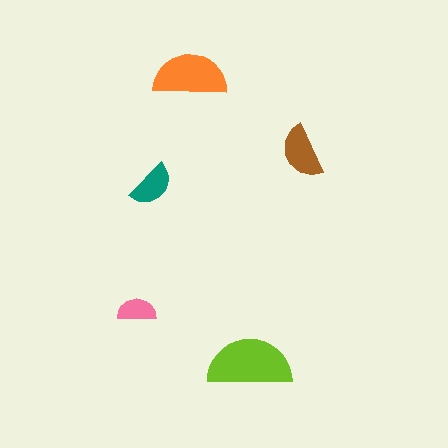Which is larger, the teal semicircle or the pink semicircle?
The teal one.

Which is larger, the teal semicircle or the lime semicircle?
The lime one.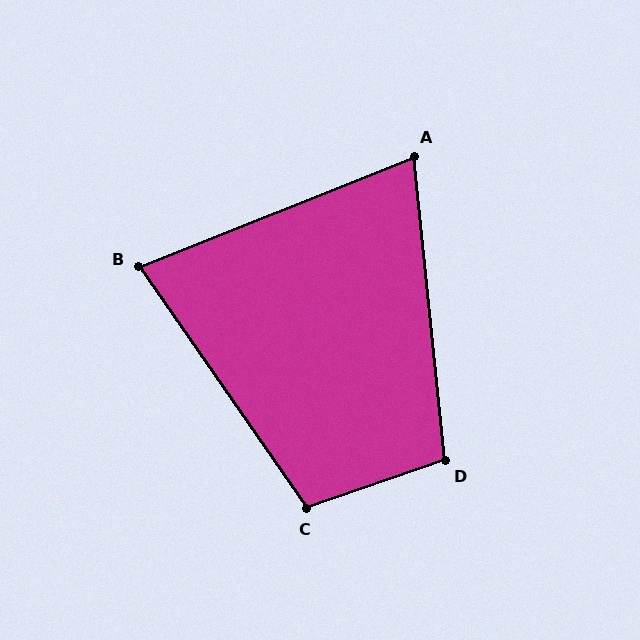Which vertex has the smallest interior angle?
A, at approximately 74 degrees.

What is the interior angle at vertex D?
Approximately 103 degrees (obtuse).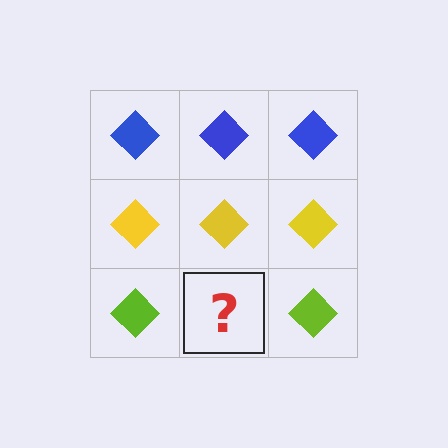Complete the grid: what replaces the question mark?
The question mark should be replaced with a lime diamond.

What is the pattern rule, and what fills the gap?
The rule is that each row has a consistent color. The gap should be filled with a lime diamond.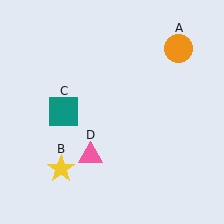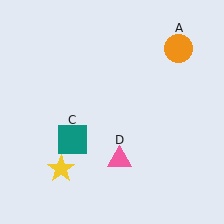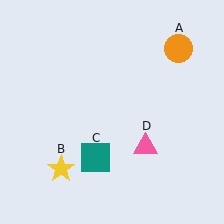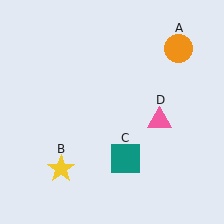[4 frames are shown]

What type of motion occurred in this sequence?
The teal square (object C), pink triangle (object D) rotated counterclockwise around the center of the scene.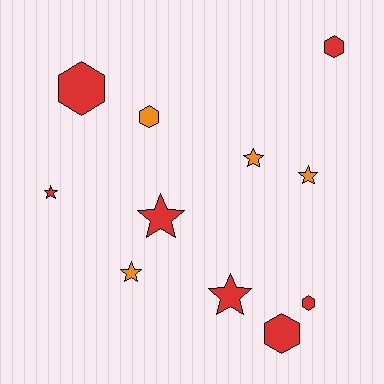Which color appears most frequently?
Red, with 7 objects.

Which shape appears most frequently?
Star, with 6 objects.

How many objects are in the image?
There are 11 objects.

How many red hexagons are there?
There are 4 red hexagons.